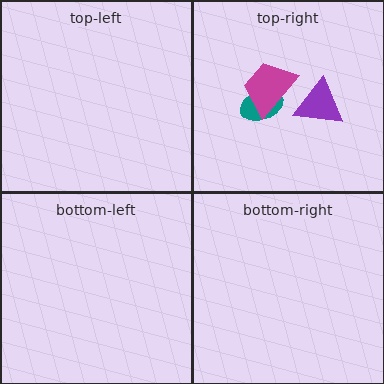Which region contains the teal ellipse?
The top-right region.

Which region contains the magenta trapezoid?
The top-right region.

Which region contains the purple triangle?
The top-right region.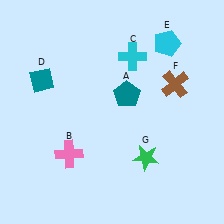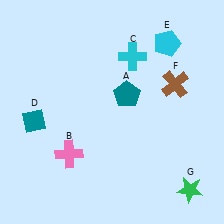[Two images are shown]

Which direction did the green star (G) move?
The green star (G) moved right.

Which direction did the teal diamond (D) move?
The teal diamond (D) moved down.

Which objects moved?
The objects that moved are: the teal diamond (D), the green star (G).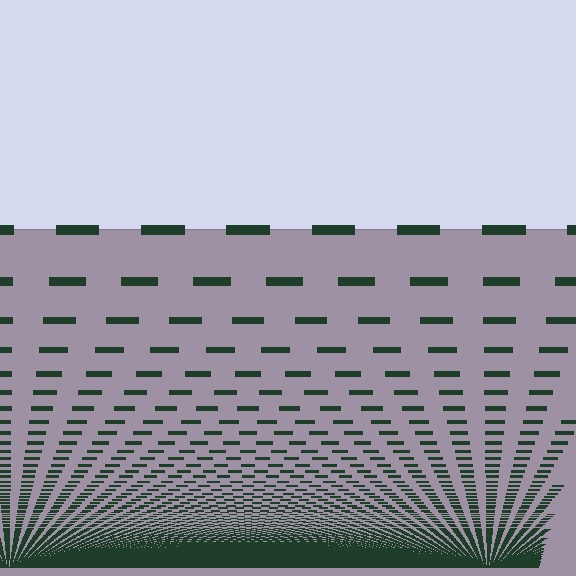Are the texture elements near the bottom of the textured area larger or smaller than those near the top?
Smaller. The gradient is inverted — elements near the bottom are smaller and denser.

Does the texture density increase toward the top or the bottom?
Density increases toward the bottom.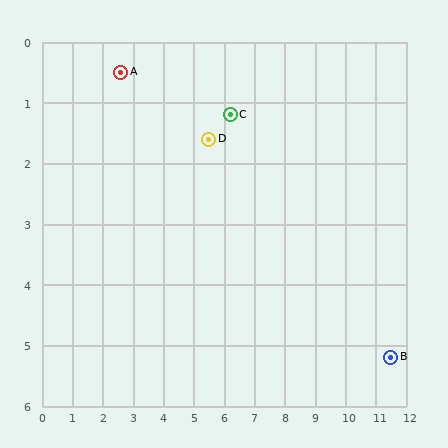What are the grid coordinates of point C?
Point C is at approximately (6.2, 1.2).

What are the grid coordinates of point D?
Point D is at approximately (5.5, 1.6).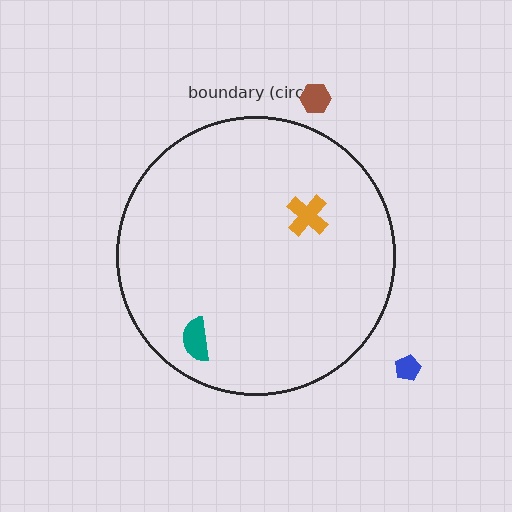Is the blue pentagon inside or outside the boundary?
Outside.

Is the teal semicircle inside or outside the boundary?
Inside.